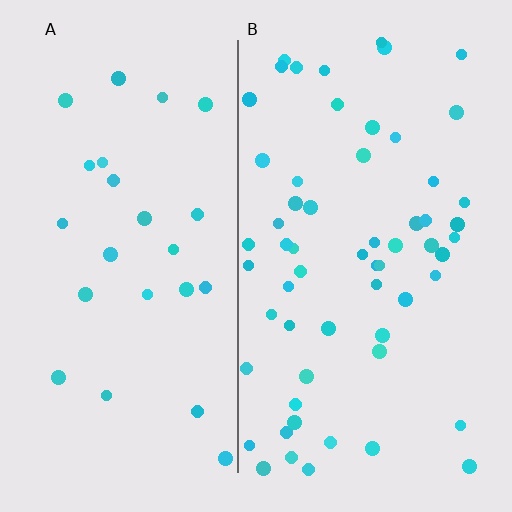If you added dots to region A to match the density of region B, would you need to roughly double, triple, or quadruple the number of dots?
Approximately double.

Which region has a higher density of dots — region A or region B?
B (the right).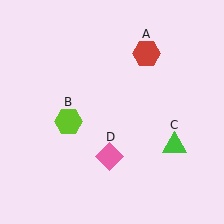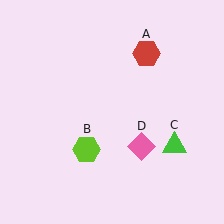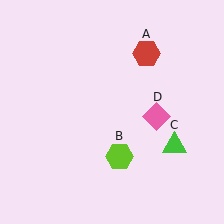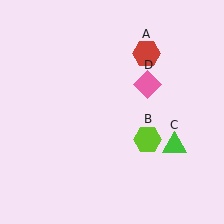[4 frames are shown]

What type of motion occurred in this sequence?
The lime hexagon (object B), pink diamond (object D) rotated counterclockwise around the center of the scene.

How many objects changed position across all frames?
2 objects changed position: lime hexagon (object B), pink diamond (object D).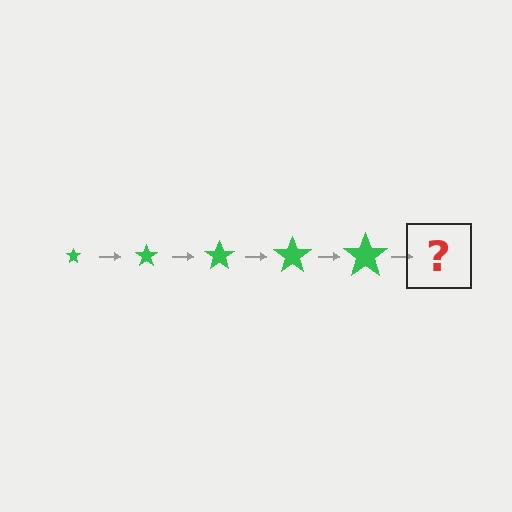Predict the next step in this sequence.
The next step is a green star, larger than the previous one.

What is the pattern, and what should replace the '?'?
The pattern is that the star gets progressively larger each step. The '?' should be a green star, larger than the previous one.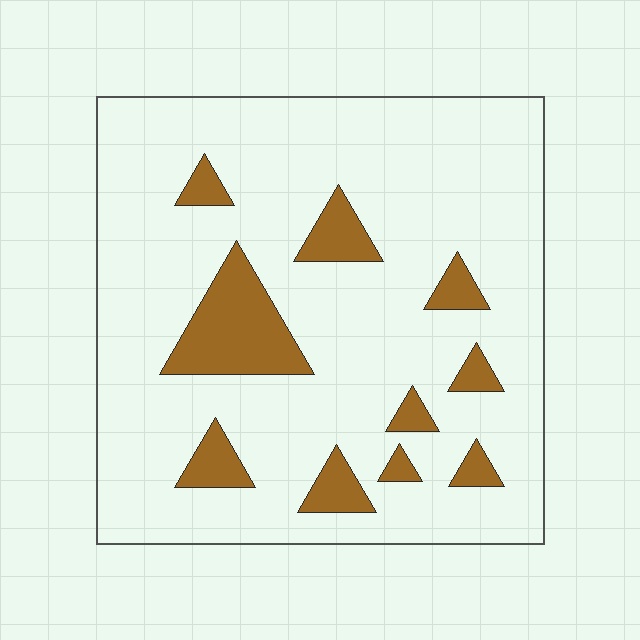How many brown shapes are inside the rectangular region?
10.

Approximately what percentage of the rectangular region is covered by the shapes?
Approximately 15%.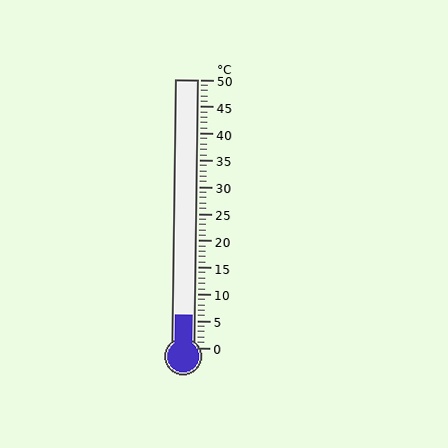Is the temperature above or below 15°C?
The temperature is below 15°C.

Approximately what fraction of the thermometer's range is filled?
The thermometer is filled to approximately 10% of its range.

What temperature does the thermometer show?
The thermometer shows approximately 6°C.